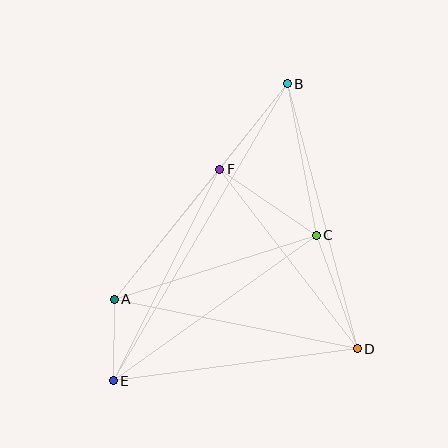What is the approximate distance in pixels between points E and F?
The distance between E and F is approximately 237 pixels.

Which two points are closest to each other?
Points A and E are closest to each other.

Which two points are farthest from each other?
Points B and E are farthest from each other.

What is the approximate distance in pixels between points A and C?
The distance between A and C is approximately 212 pixels.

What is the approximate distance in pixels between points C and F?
The distance between C and F is approximately 117 pixels.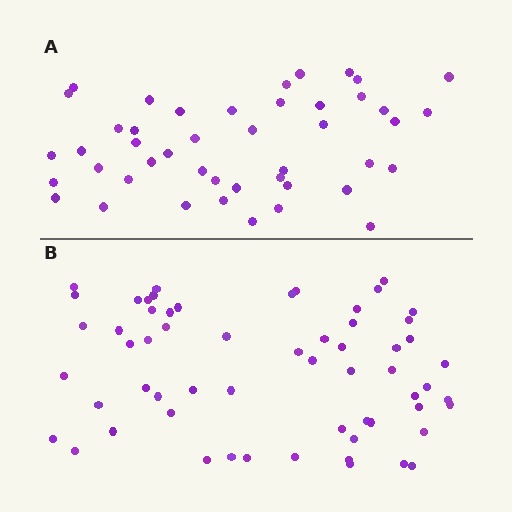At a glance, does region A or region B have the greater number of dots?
Region B (the bottom region) has more dots.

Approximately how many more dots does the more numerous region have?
Region B has approximately 15 more dots than region A.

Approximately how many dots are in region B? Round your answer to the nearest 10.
About 60 dots.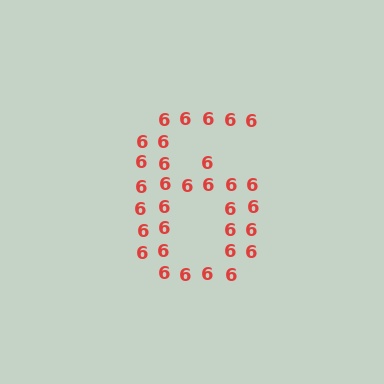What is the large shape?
The large shape is the digit 6.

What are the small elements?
The small elements are digit 6's.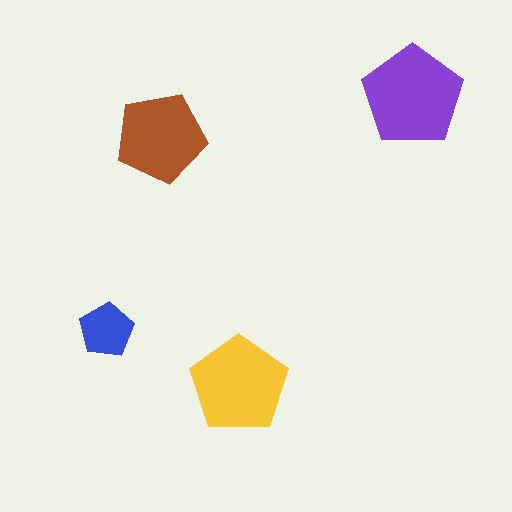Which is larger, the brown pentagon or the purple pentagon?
The purple one.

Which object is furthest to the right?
The purple pentagon is rightmost.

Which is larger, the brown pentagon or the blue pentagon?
The brown one.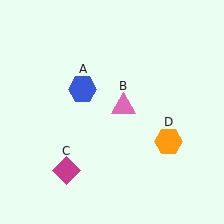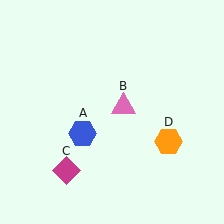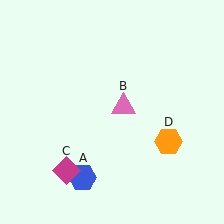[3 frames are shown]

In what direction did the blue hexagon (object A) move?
The blue hexagon (object A) moved down.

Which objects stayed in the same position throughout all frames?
Pink triangle (object B) and magenta diamond (object C) and orange hexagon (object D) remained stationary.